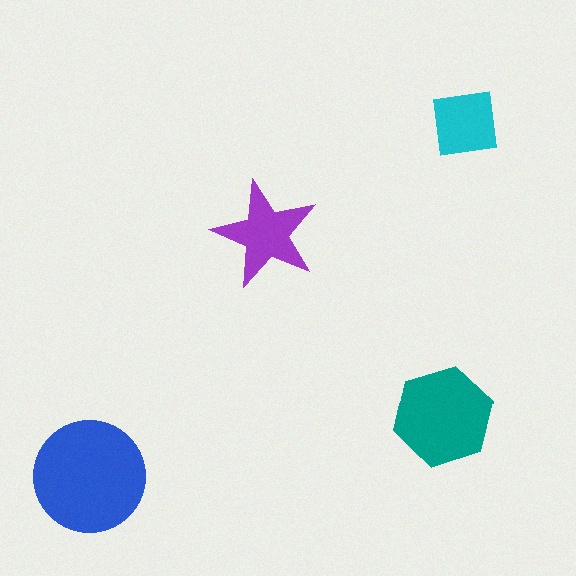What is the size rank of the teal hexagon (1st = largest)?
2nd.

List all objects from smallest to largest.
The cyan square, the purple star, the teal hexagon, the blue circle.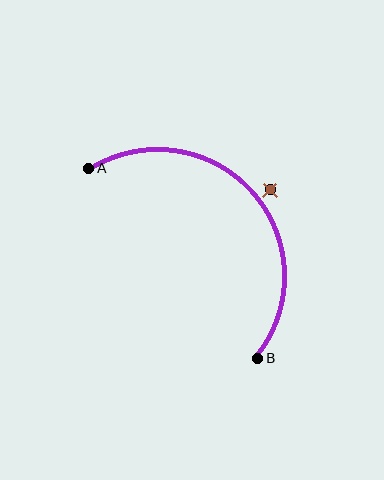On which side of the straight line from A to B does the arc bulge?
The arc bulges above and to the right of the straight line connecting A and B.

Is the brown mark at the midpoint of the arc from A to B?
No — the brown mark does not lie on the arc at all. It sits slightly outside the curve.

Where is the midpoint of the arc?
The arc midpoint is the point on the curve farthest from the straight line joining A and B. It sits above and to the right of that line.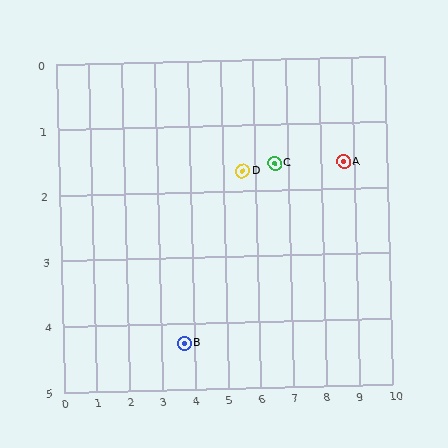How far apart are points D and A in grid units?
Points D and A are about 3.1 grid units apart.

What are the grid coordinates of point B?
Point B is at approximately (3.7, 4.3).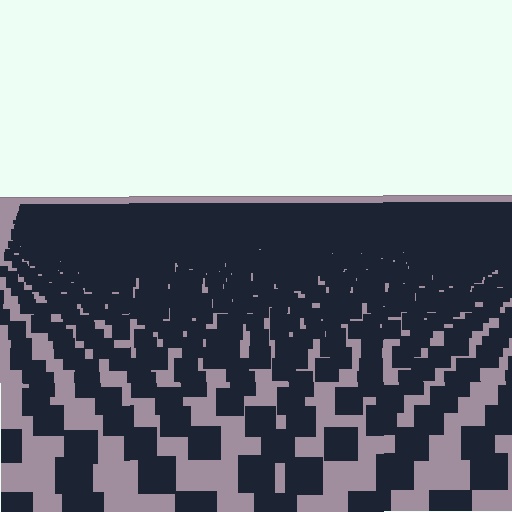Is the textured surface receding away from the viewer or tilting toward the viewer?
The surface is receding away from the viewer. Texture elements get smaller and denser toward the top.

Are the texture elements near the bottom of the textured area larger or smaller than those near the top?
Larger. Near the bottom, elements are closer to the viewer and appear at a bigger on-screen size.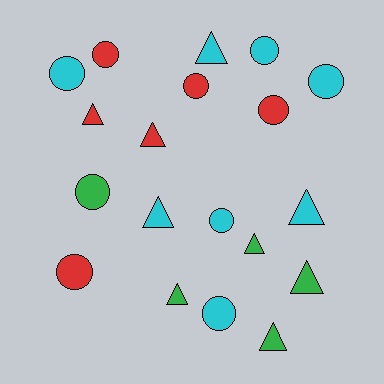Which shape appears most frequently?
Circle, with 10 objects.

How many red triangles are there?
There are 2 red triangles.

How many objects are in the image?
There are 19 objects.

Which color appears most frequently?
Cyan, with 8 objects.